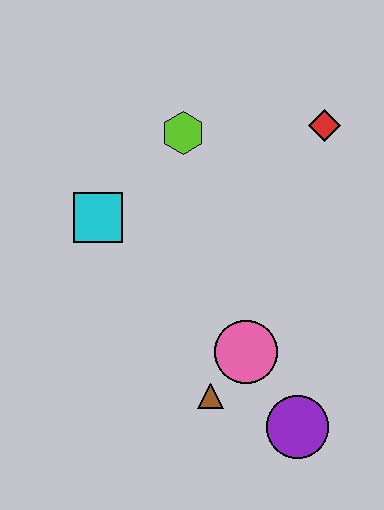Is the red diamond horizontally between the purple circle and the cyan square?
No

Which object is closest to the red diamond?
The lime hexagon is closest to the red diamond.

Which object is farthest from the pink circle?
The red diamond is farthest from the pink circle.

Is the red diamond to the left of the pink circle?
No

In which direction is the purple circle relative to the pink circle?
The purple circle is below the pink circle.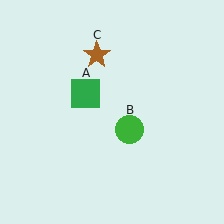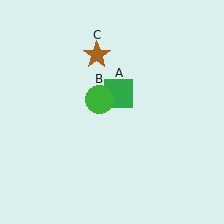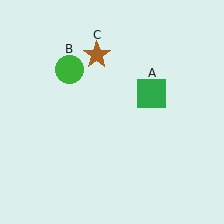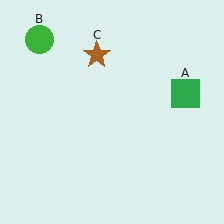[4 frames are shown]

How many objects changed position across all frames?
2 objects changed position: green square (object A), green circle (object B).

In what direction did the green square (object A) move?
The green square (object A) moved right.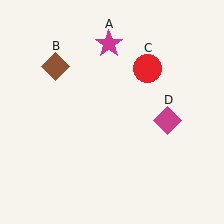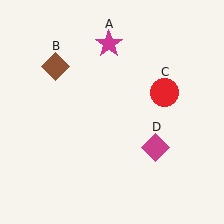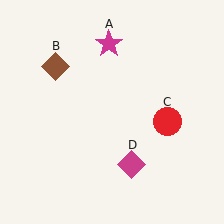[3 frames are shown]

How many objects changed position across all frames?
2 objects changed position: red circle (object C), magenta diamond (object D).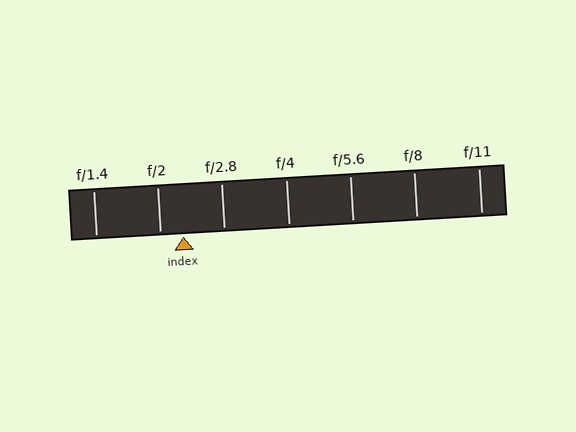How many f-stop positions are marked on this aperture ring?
There are 7 f-stop positions marked.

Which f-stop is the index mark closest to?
The index mark is closest to f/2.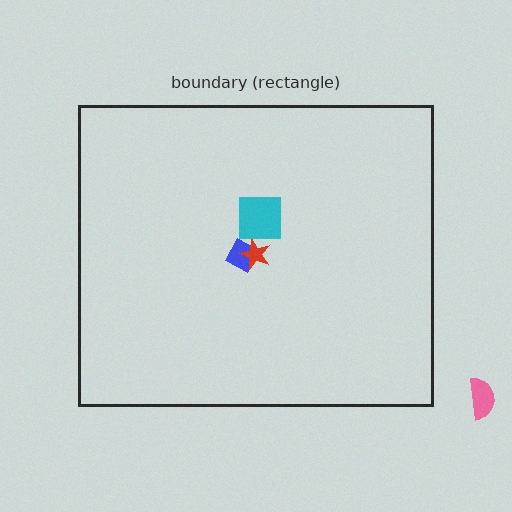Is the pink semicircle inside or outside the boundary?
Outside.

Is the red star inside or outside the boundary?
Inside.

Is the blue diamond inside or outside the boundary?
Inside.